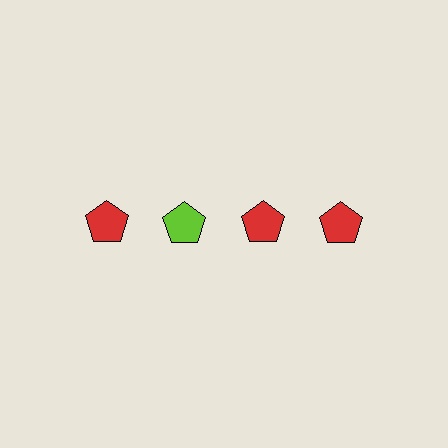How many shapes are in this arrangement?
There are 4 shapes arranged in a grid pattern.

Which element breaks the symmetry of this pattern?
The lime pentagon in the top row, second from left column breaks the symmetry. All other shapes are red pentagons.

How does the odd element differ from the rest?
It has a different color: lime instead of red.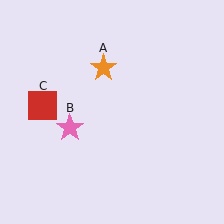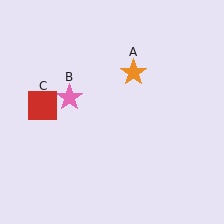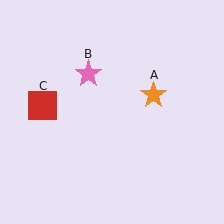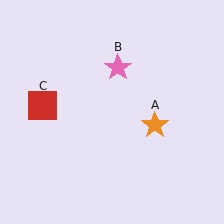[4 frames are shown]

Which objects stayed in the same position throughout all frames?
Red square (object C) remained stationary.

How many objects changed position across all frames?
2 objects changed position: orange star (object A), pink star (object B).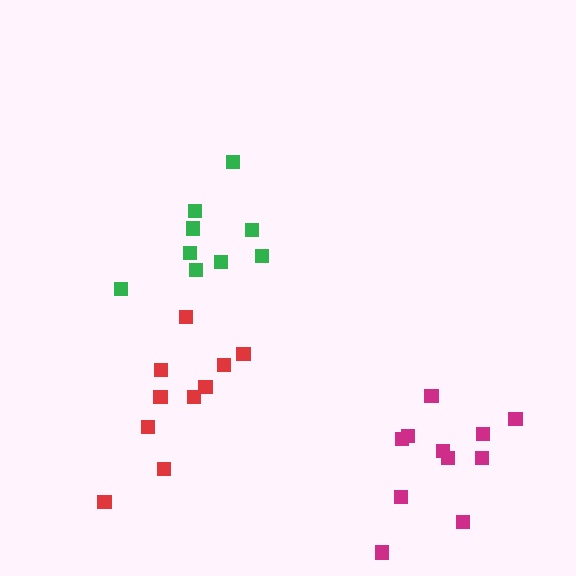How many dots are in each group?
Group 1: 9 dots, Group 2: 10 dots, Group 3: 11 dots (30 total).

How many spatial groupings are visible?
There are 3 spatial groupings.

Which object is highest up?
The green cluster is topmost.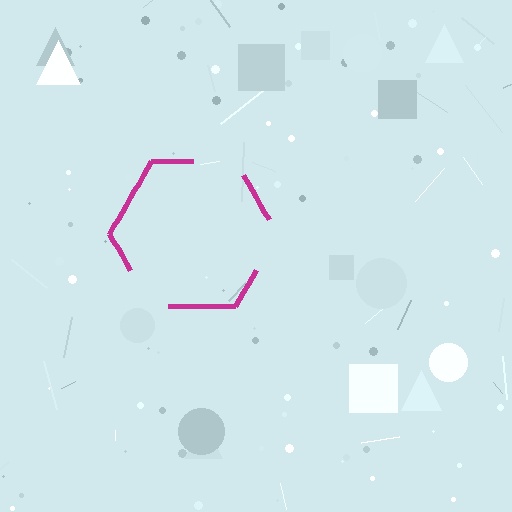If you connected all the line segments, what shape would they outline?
They would outline a hexagon.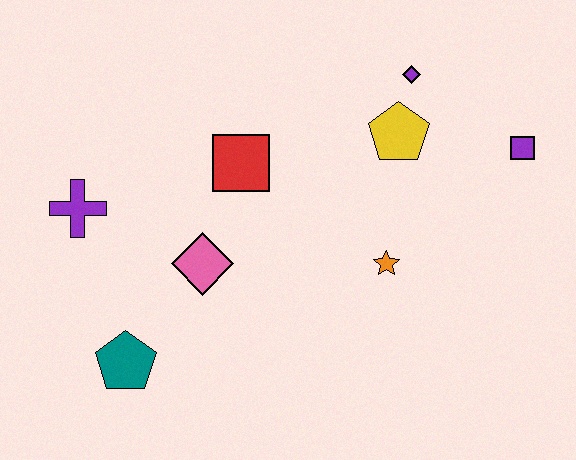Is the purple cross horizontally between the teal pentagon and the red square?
No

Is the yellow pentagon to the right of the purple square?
No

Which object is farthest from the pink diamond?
The purple square is farthest from the pink diamond.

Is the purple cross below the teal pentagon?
No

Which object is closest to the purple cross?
The pink diamond is closest to the purple cross.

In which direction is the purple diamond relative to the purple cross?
The purple diamond is to the right of the purple cross.